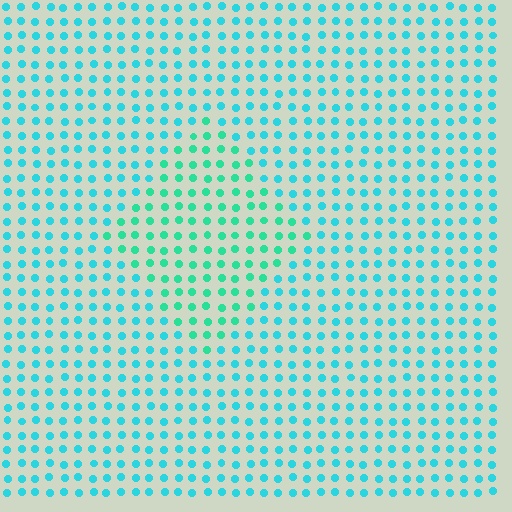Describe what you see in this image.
The image is filled with small cyan elements in a uniform arrangement. A diamond-shaped region is visible where the elements are tinted to a slightly different hue, forming a subtle color boundary.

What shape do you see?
I see a diamond.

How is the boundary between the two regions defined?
The boundary is defined purely by a slight shift in hue (about 27 degrees). Spacing, size, and orientation are identical on both sides.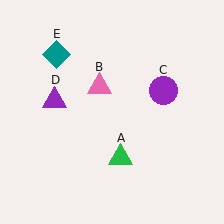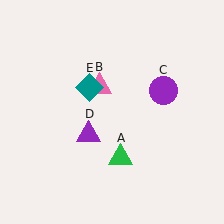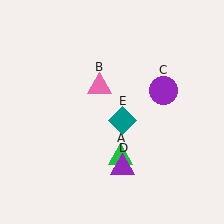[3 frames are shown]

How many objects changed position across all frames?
2 objects changed position: purple triangle (object D), teal diamond (object E).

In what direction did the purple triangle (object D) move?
The purple triangle (object D) moved down and to the right.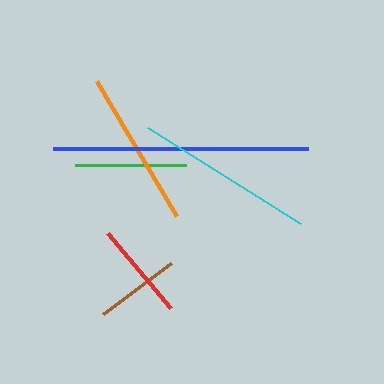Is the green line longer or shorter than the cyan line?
The cyan line is longer than the green line.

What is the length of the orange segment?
The orange segment is approximately 157 pixels long.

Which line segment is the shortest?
The brown line is the shortest at approximately 85 pixels.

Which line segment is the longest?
The blue line is the longest at approximately 256 pixels.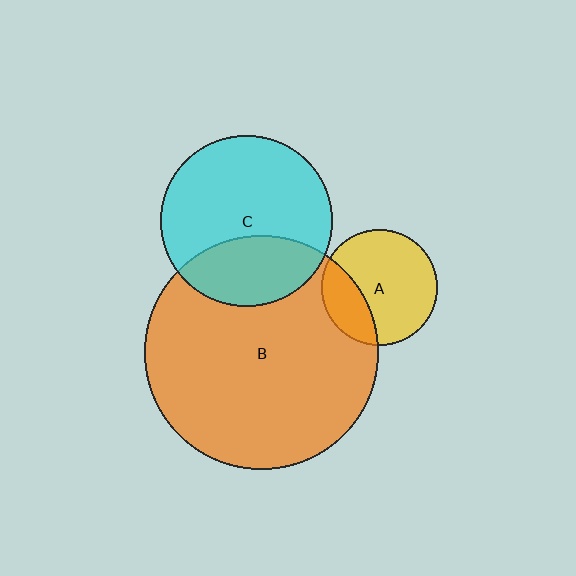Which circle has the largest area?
Circle B (orange).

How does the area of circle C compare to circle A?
Approximately 2.2 times.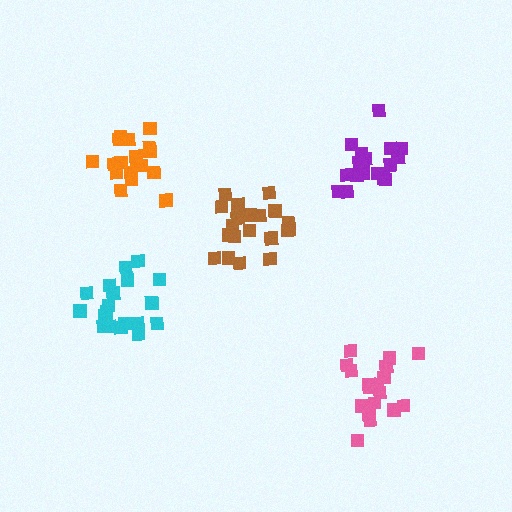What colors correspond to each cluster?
The clusters are colored: pink, purple, orange, cyan, brown.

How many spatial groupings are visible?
There are 5 spatial groupings.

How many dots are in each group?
Group 1: 20 dots, Group 2: 19 dots, Group 3: 21 dots, Group 4: 20 dots, Group 5: 20 dots (100 total).